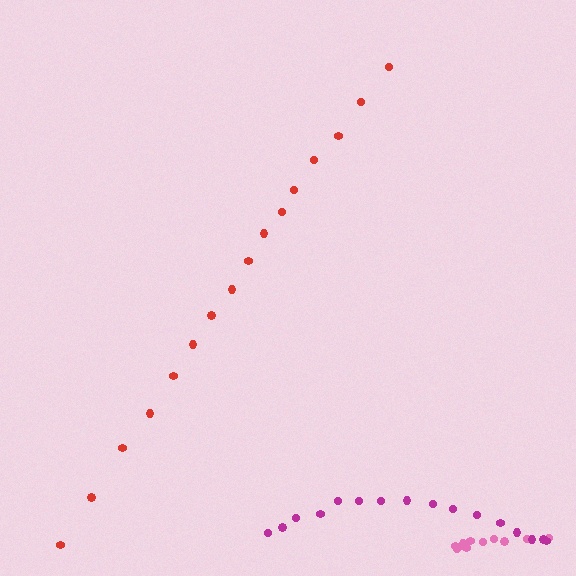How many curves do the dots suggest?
There are 3 distinct paths.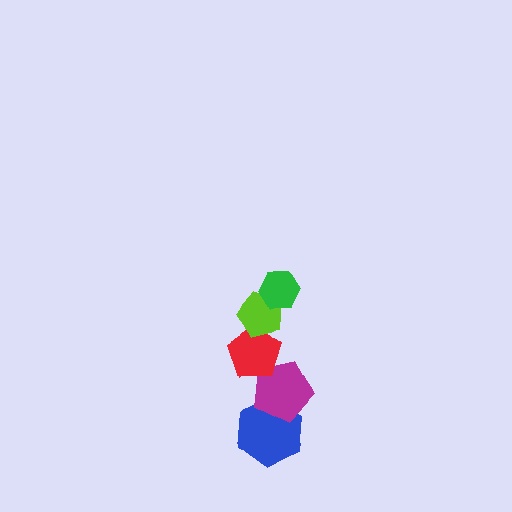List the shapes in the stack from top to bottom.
From top to bottom: the green hexagon, the lime pentagon, the red pentagon, the magenta pentagon, the blue hexagon.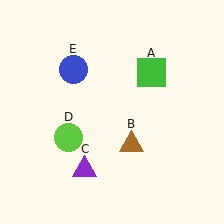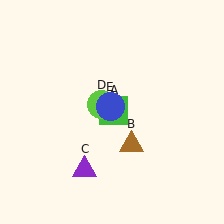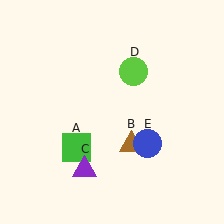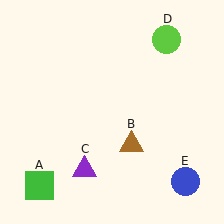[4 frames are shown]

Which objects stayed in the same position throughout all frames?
Brown triangle (object B) and purple triangle (object C) remained stationary.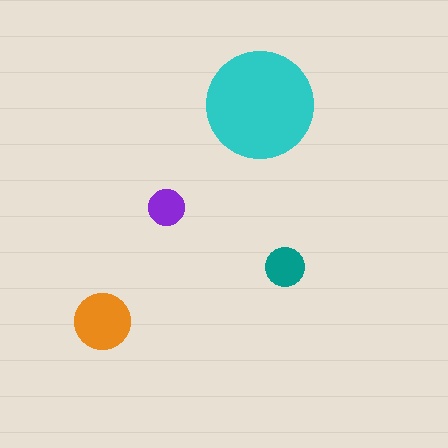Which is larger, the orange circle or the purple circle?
The orange one.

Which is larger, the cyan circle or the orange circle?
The cyan one.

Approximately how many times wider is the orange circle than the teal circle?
About 1.5 times wider.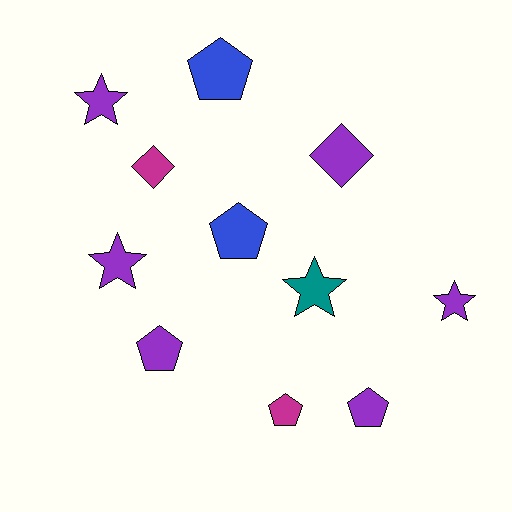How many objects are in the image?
There are 11 objects.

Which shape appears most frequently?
Pentagon, with 5 objects.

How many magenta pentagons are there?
There is 1 magenta pentagon.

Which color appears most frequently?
Purple, with 6 objects.